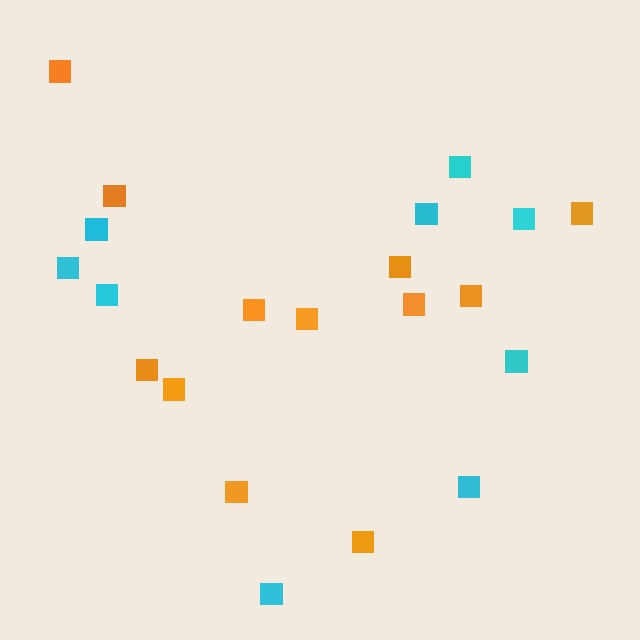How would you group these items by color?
There are 2 groups: one group of cyan squares (9) and one group of orange squares (12).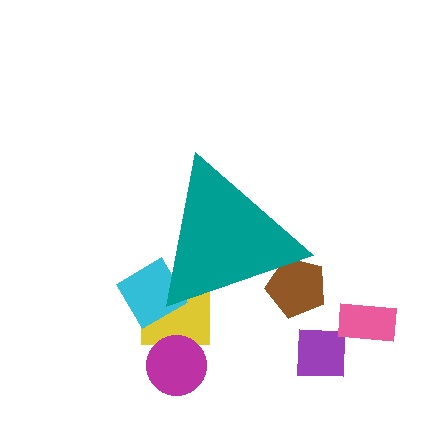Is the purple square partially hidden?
No, the purple square is fully visible.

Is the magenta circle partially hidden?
No, the magenta circle is fully visible.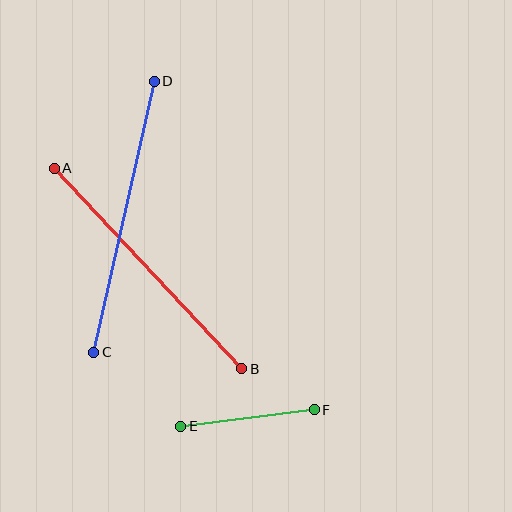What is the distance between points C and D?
The distance is approximately 277 pixels.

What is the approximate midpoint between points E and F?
The midpoint is at approximately (247, 418) pixels.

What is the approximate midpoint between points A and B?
The midpoint is at approximately (148, 268) pixels.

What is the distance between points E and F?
The distance is approximately 135 pixels.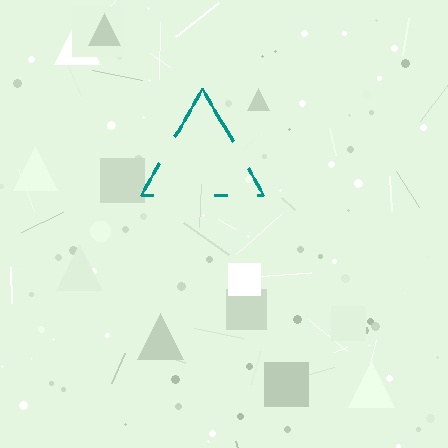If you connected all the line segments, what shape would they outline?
They would outline a triangle.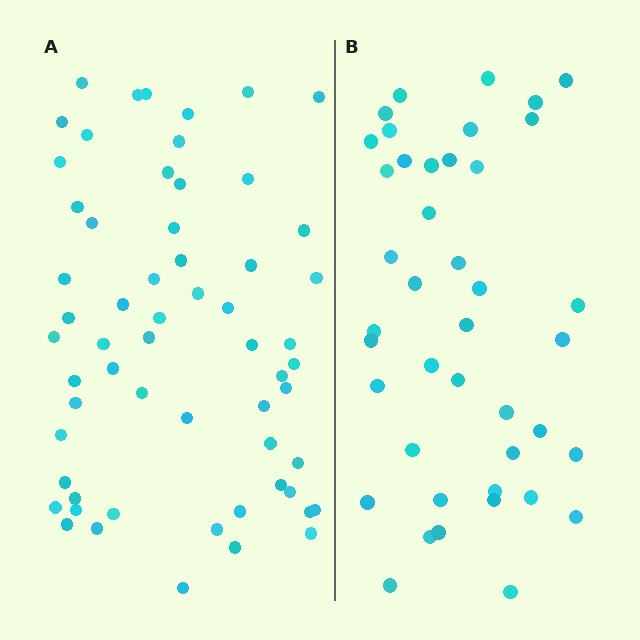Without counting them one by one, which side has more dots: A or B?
Region A (the left region) has more dots.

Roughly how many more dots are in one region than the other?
Region A has approximately 20 more dots than region B.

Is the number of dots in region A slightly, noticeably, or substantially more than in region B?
Region A has noticeably more, but not dramatically so. The ratio is roughly 1.4 to 1.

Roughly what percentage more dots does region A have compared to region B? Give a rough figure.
About 45% more.